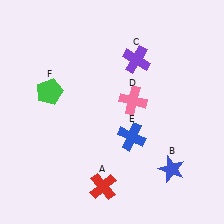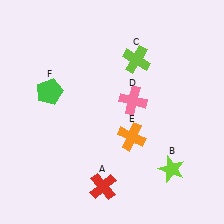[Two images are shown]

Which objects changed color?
B changed from blue to lime. C changed from purple to lime. E changed from blue to orange.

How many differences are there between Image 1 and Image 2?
There are 3 differences between the two images.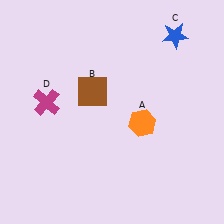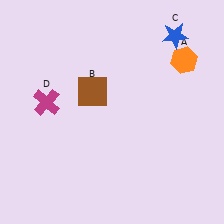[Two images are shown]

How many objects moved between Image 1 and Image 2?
1 object moved between the two images.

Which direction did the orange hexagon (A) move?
The orange hexagon (A) moved up.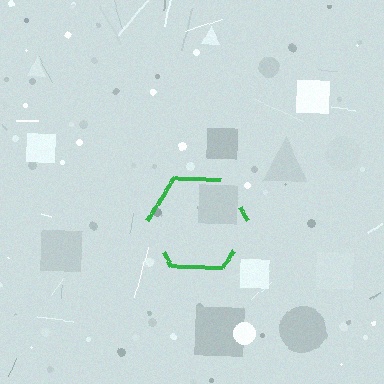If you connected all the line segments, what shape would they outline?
They would outline a hexagon.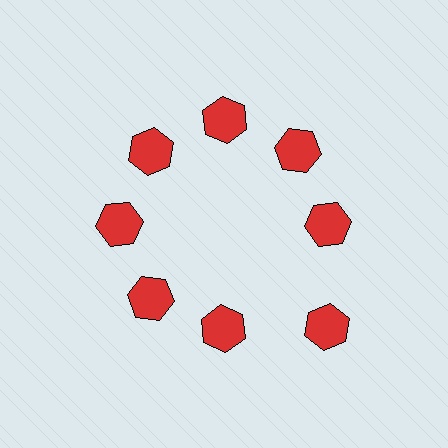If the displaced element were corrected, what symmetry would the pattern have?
It would have 8-fold rotational symmetry — the pattern would map onto itself every 45 degrees.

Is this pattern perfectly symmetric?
No. The 8 red hexagons are arranged in a ring, but one element near the 4 o'clock position is pushed outward from the center, breaking the 8-fold rotational symmetry.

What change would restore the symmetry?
The symmetry would be restored by moving it inward, back onto the ring so that all 8 hexagons sit at equal angles and equal distance from the center.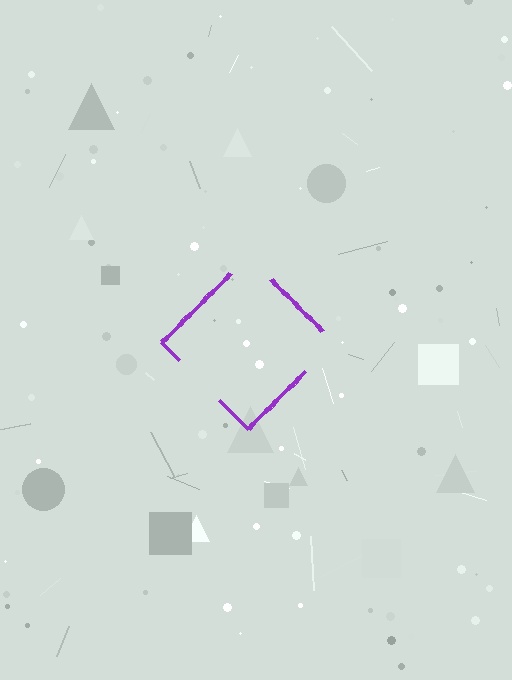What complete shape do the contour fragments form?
The contour fragments form a diamond.